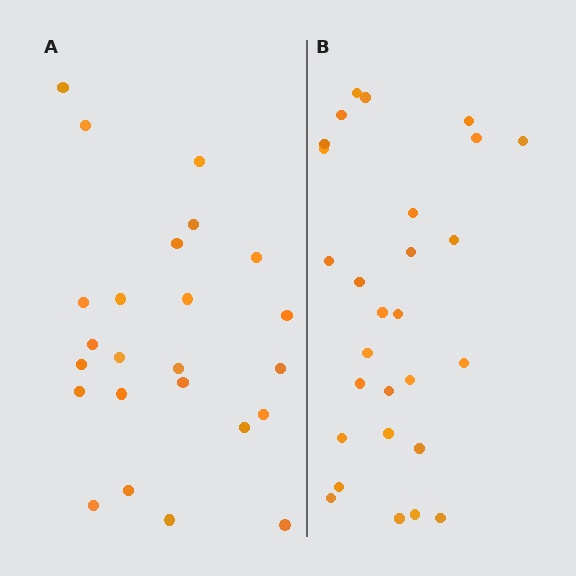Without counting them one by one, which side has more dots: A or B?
Region B (the right region) has more dots.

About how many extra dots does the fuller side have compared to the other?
Region B has about 4 more dots than region A.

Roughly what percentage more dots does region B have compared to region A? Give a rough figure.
About 15% more.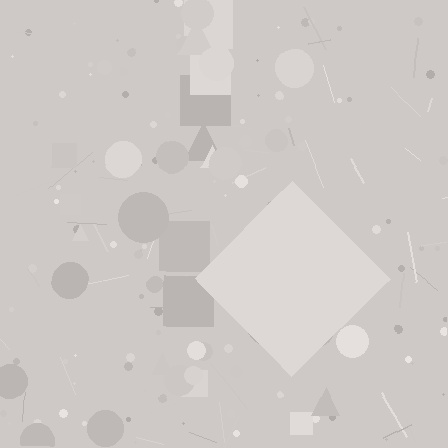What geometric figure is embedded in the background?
A diamond is embedded in the background.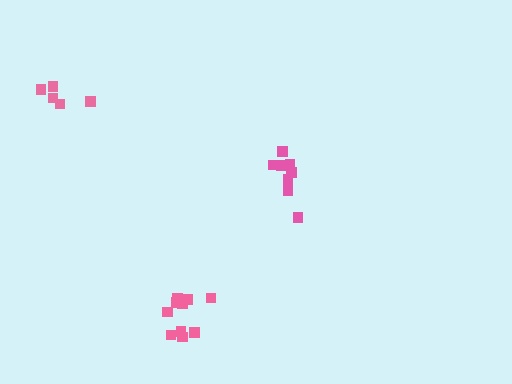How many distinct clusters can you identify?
There are 3 distinct clusters.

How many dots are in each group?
Group 1: 10 dots, Group 2: 5 dots, Group 3: 8 dots (23 total).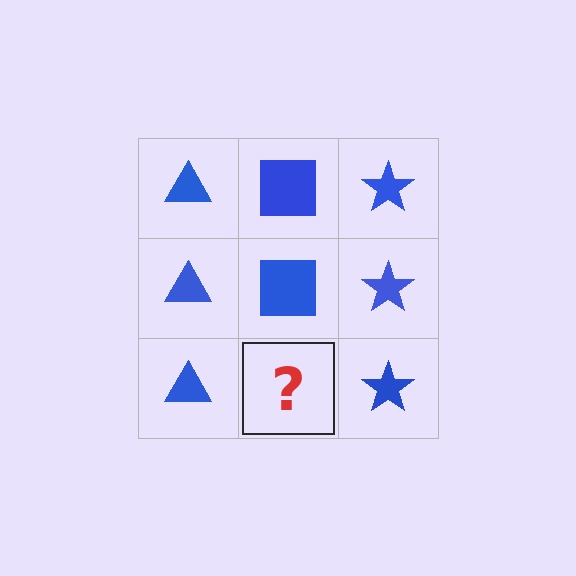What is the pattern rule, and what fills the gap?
The rule is that each column has a consistent shape. The gap should be filled with a blue square.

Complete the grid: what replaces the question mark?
The question mark should be replaced with a blue square.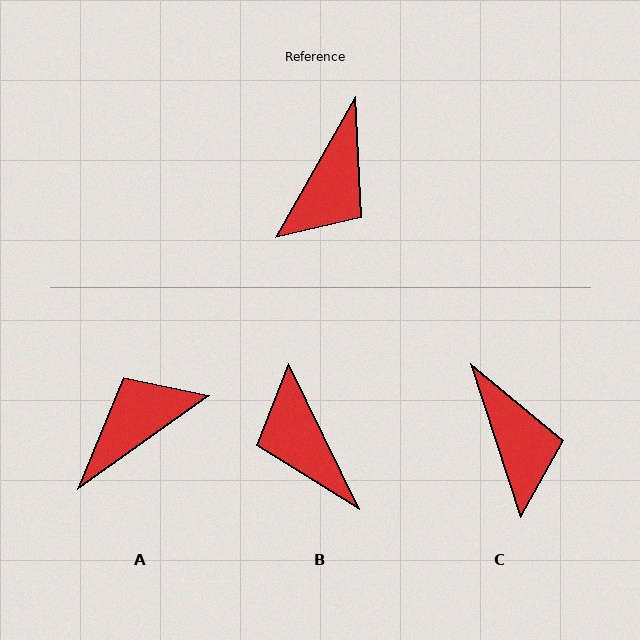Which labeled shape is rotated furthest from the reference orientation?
A, about 155 degrees away.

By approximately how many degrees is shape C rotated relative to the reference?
Approximately 48 degrees counter-clockwise.